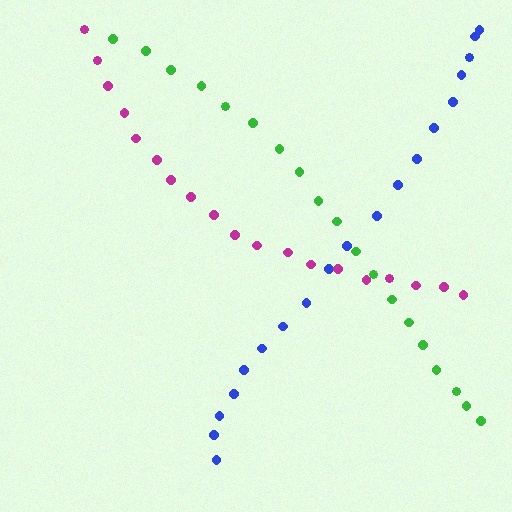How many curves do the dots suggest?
There are 3 distinct paths.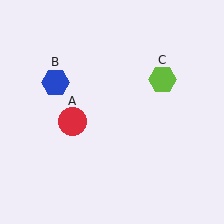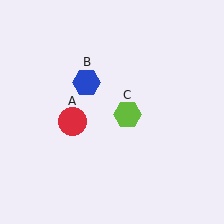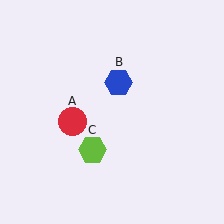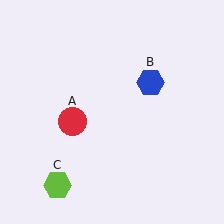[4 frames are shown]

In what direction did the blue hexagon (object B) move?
The blue hexagon (object B) moved right.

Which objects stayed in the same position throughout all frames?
Red circle (object A) remained stationary.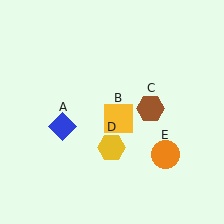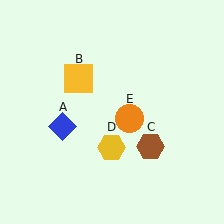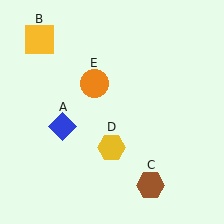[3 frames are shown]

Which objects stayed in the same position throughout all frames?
Blue diamond (object A) and yellow hexagon (object D) remained stationary.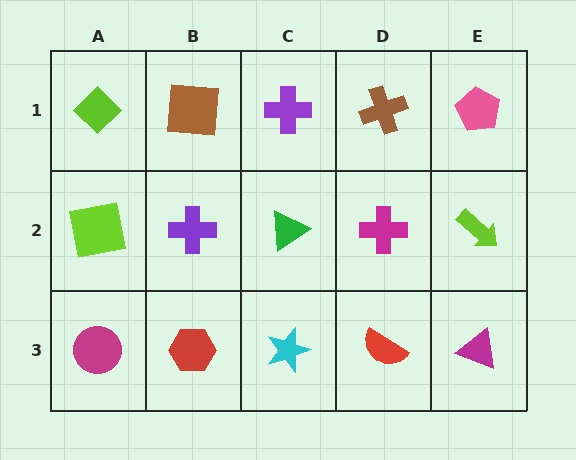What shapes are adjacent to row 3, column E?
A lime arrow (row 2, column E), a red semicircle (row 3, column D).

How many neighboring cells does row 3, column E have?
2.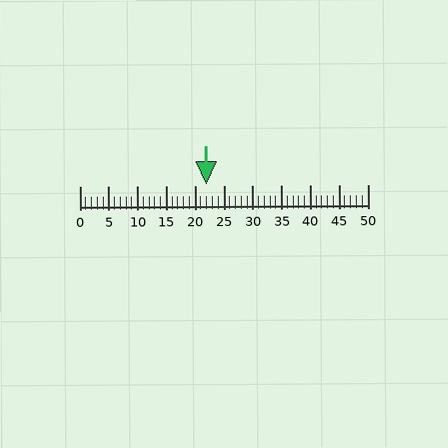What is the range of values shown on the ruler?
The ruler shows values from 0 to 50.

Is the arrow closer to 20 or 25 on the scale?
The arrow is closer to 20.